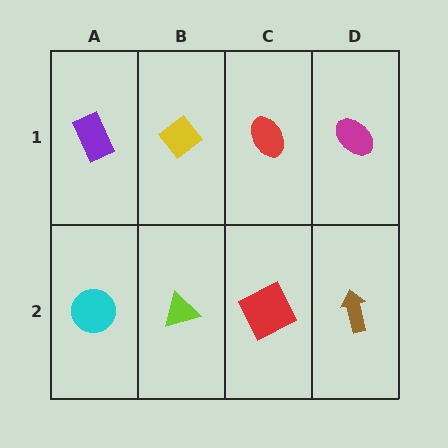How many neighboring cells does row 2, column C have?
3.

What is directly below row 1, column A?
A cyan circle.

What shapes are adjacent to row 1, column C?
A red square (row 2, column C), a yellow diamond (row 1, column B), a magenta ellipse (row 1, column D).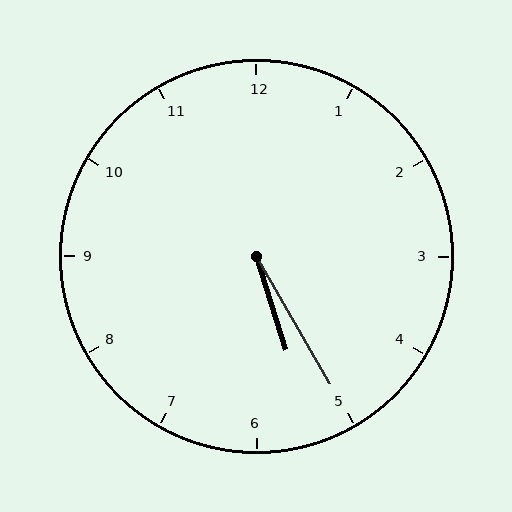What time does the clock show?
5:25.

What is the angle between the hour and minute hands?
Approximately 12 degrees.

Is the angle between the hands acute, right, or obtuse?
It is acute.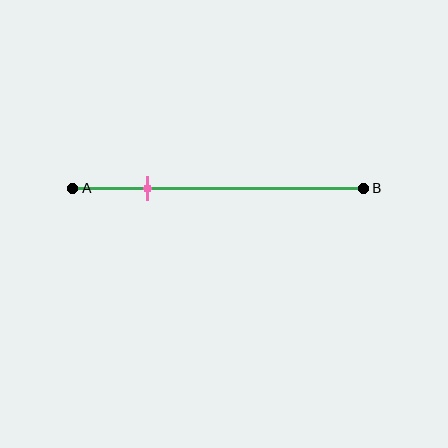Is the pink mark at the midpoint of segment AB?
No, the mark is at about 25% from A, not at the 50% midpoint.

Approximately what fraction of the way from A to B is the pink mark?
The pink mark is approximately 25% of the way from A to B.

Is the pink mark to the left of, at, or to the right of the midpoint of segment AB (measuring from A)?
The pink mark is to the left of the midpoint of segment AB.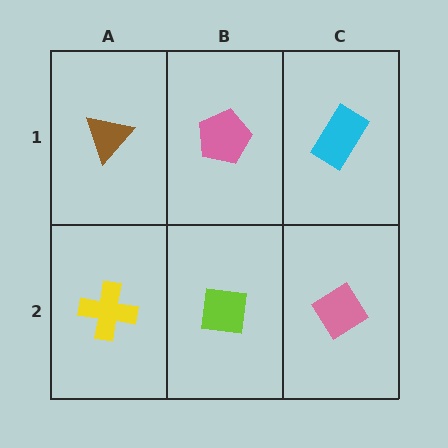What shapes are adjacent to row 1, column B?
A lime square (row 2, column B), a brown triangle (row 1, column A), a cyan rectangle (row 1, column C).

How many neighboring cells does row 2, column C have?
2.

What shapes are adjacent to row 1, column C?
A pink diamond (row 2, column C), a pink pentagon (row 1, column B).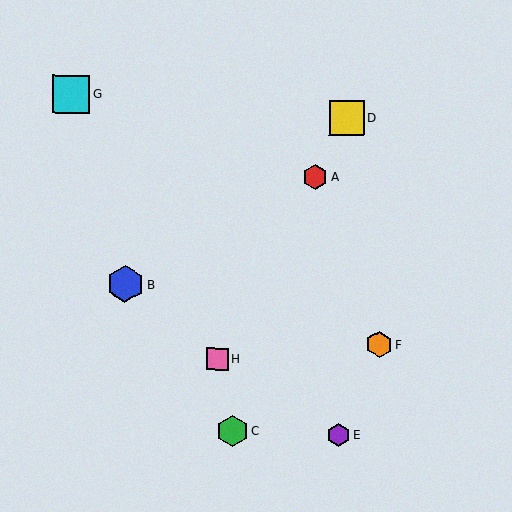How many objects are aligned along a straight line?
3 objects (A, D, H) are aligned along a straight line.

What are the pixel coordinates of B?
Object B is at (125, 284).